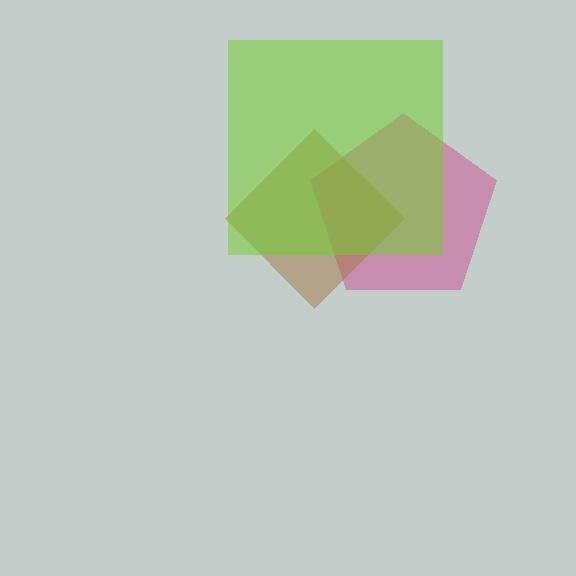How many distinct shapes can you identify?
There are 3 distinct shapes: a magenta pentagon, a brown diamond, a lime square.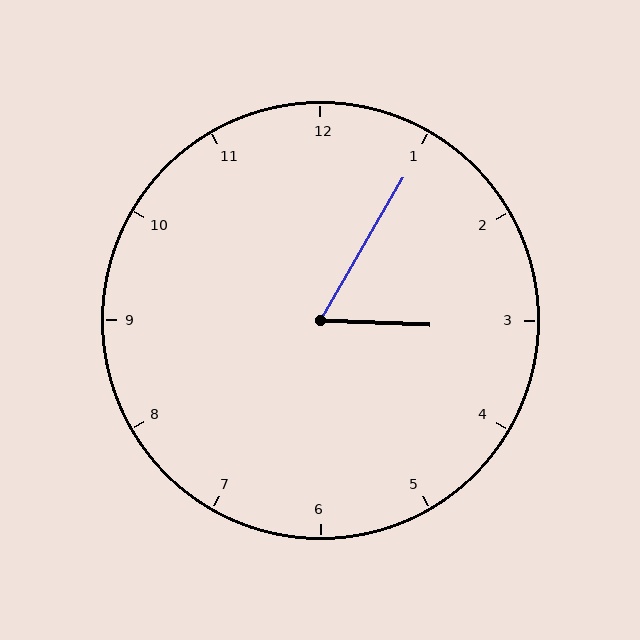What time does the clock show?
3:05.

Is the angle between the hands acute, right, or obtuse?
It is acute.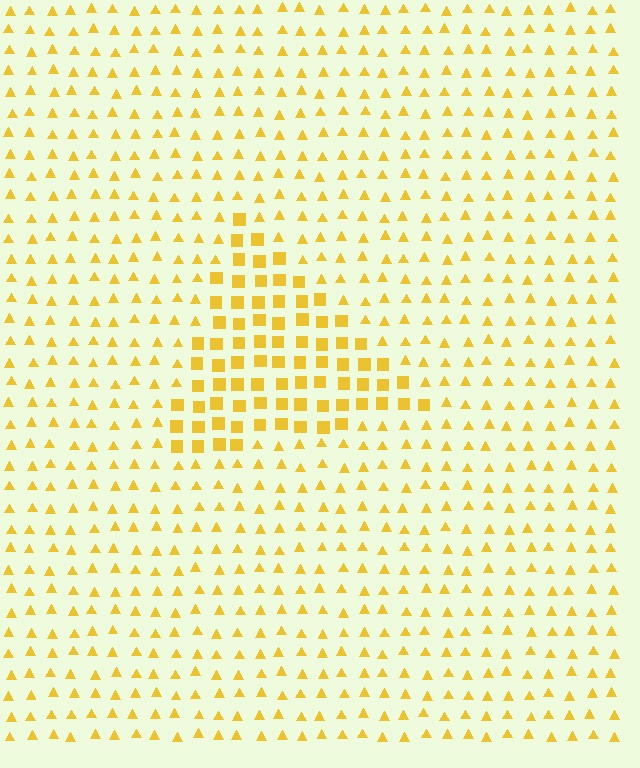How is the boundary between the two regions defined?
The boundary is defined by a change in element shape: squares inside vs. triangles outside. All elements share the same color and spacing.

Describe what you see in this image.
The image is filled with small yellow elements arranged in a uniform grid. A triangle-shaped region contains squares, while the surrounding area contains triangles. The boundary is defined purely by the change in element shape.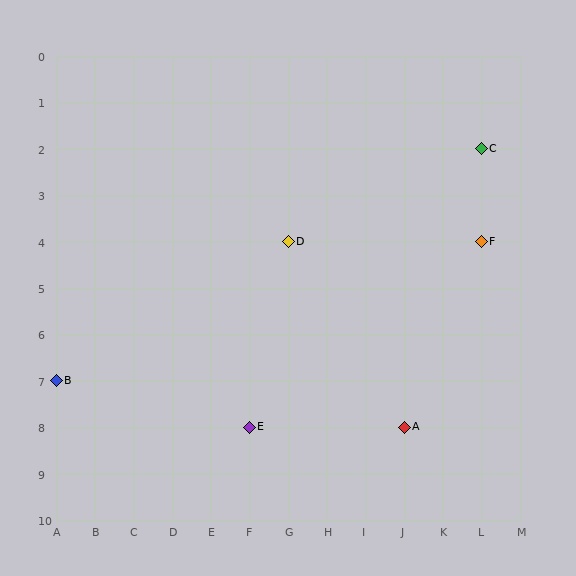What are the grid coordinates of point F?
Point F is at grid coordinates (L, 4).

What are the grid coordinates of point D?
Point D is at grid coordinates (G, 4).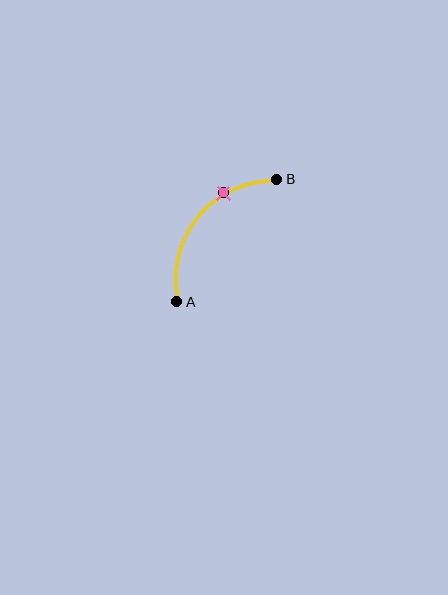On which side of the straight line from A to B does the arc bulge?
The arc bulges above and to the left of the straight line connecting A and B.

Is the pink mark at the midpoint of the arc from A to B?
No. The pink mark lies on the arc but is closer to endpoint B. The arc midpoint would be at the point on the curve equidistant along the arc from both A and B.